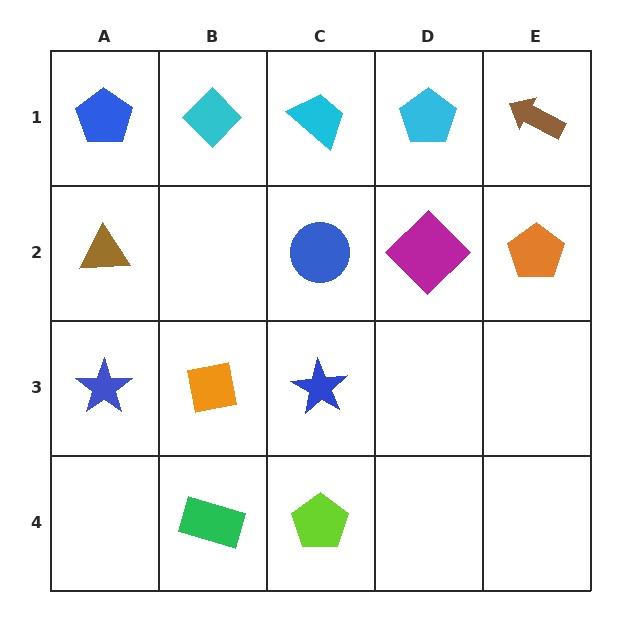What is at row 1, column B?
A cyan diamond.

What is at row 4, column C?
A lime pentagon.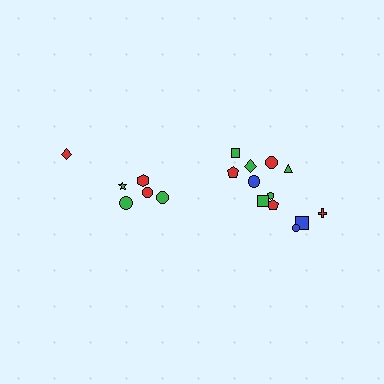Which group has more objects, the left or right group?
The right group.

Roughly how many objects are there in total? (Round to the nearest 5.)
Roughly 20 objects in total.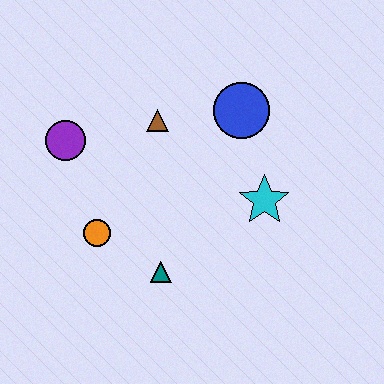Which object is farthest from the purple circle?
The cyan star is farthest from the purple circle.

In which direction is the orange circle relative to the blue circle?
The orange circle is to the left of the blue circle.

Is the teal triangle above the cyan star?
No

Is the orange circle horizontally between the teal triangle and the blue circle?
No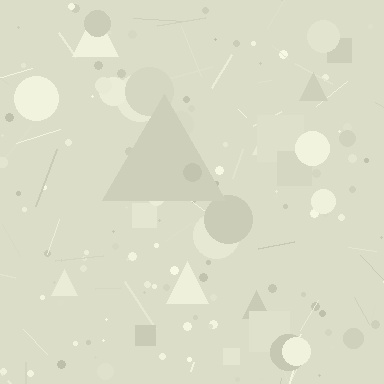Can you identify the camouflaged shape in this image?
The camouflaged shape is a triangle.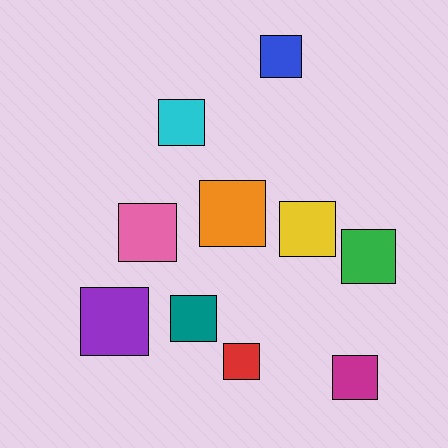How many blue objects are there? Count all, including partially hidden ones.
There is 1 blue object.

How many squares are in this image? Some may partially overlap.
There are 10 squares.